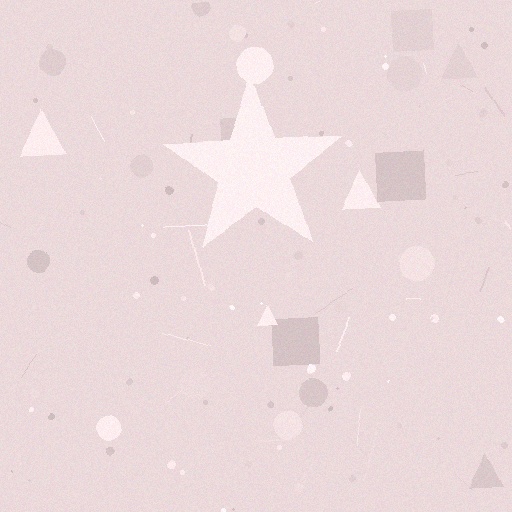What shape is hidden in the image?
A star is hidden in the image.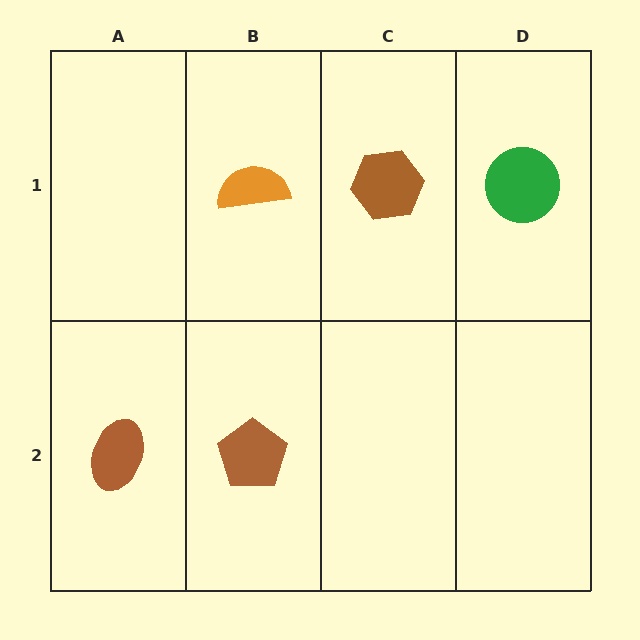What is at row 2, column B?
A brown pentagon.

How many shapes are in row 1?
3 shapes.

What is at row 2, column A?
A brown ellipse.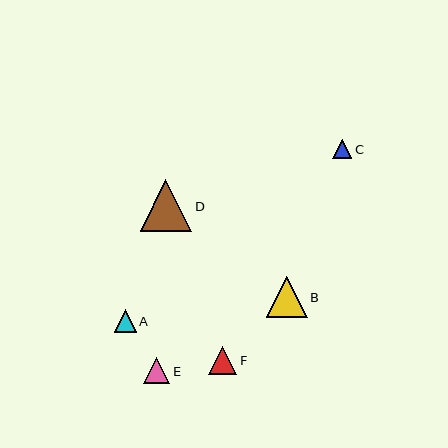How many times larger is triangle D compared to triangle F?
Triangle D is approximately 1.8 times the size of triangle F.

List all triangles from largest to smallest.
From largest to smallest: D, B, F, E, A, C.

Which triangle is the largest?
Triangle D is the largest with a size of approximately 52 pixels.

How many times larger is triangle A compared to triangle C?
Triangle A is approximately 1.1 times the size of triangle C.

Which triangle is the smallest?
Triangle C is the smallest with a size of approximately 19 pixels.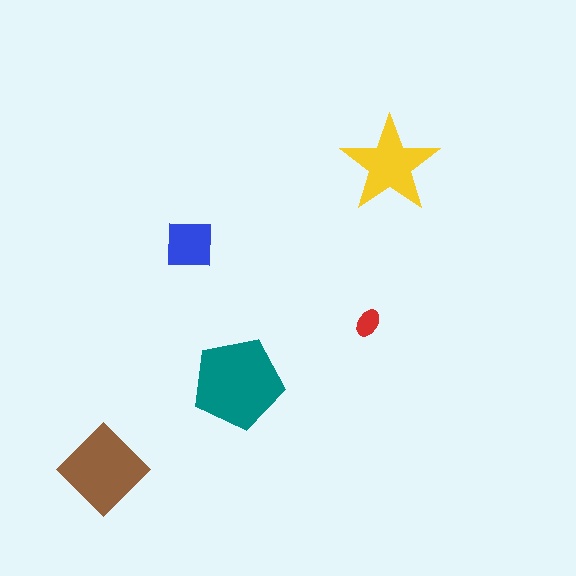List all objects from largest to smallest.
The teal pentagon, the brown diamond, the yellow star, the blue square, the red ellipse.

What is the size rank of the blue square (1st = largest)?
4th.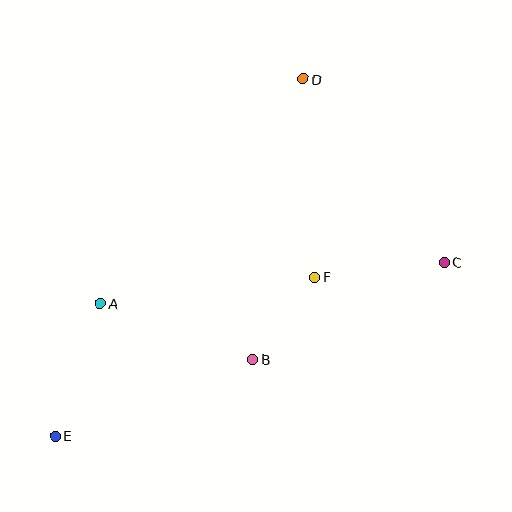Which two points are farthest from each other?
Points D and E are farthest from each other.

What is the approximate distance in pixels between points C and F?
The distance between C and F is approximately 130 pixels.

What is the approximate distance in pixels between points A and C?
The distance between A and C is approximately 346 pixels.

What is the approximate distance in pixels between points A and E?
The distance between A and E is approximately 140 pixels.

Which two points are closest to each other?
Points B and F are closest to each other.